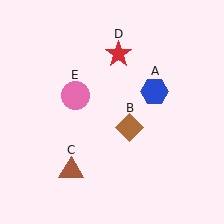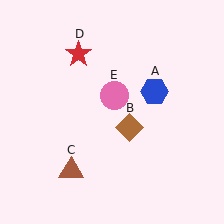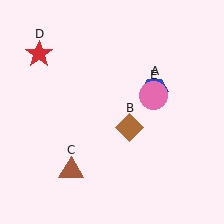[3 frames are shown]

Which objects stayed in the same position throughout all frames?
Blue hexagon (object A) and brown diamond (object B) and brown triangle (object C) remained stationary.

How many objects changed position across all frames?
2 objects changed position: red star (object D), pink circle (object E).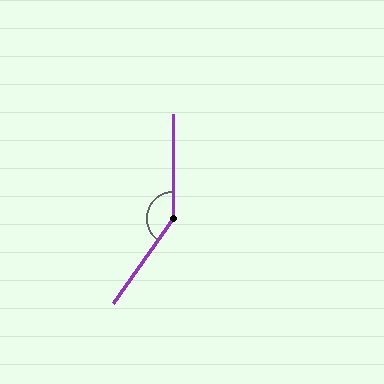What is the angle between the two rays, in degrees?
Approximately 145 degrees.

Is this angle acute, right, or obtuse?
It is obtuse.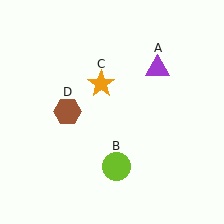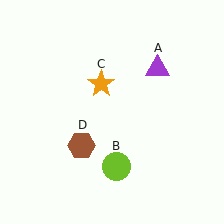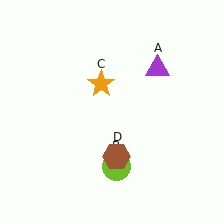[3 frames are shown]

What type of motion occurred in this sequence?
The brown hexagon (object D) rotated counterclockwise around the center of the scene.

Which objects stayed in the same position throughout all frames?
Purple triangle (object A) and lime circle (object B) and orange star (object C) remained stationary.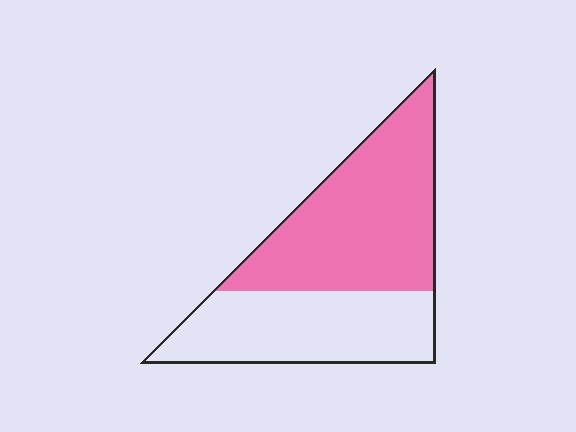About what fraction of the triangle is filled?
About three fifths (3/5).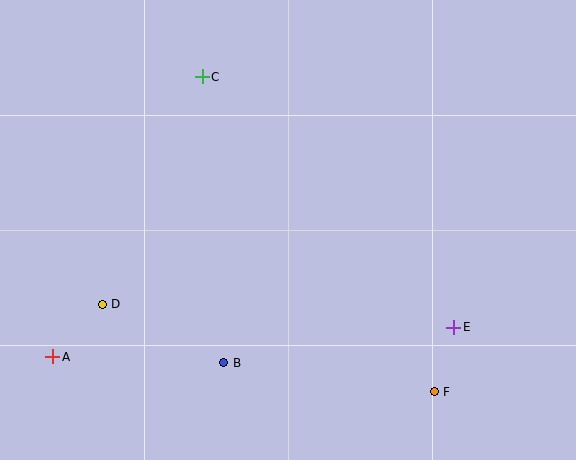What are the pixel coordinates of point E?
Point E is at (454, 327).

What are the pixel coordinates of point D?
Point D is at (102, 304).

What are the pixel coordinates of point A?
Point A is at (53, 357).